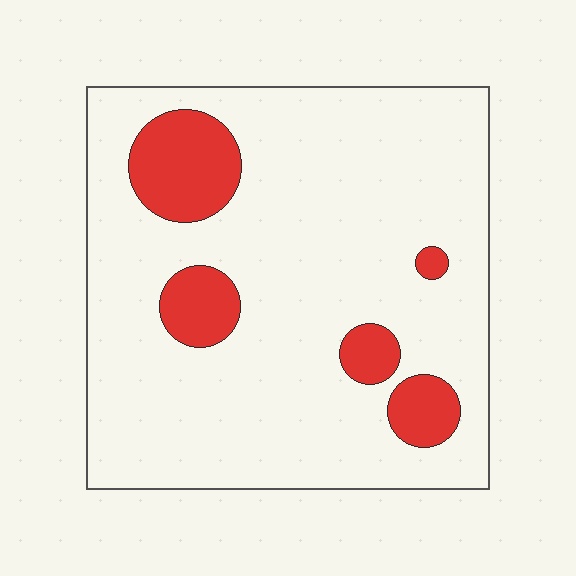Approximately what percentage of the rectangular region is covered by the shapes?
Approximately 15%.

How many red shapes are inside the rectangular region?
5.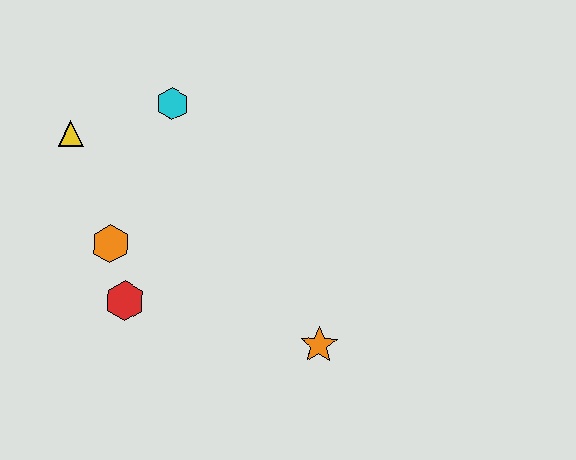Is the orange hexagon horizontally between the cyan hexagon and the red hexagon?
No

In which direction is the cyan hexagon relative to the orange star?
The cyan hexagon is above the orange star.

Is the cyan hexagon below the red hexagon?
No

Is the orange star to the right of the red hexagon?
Yes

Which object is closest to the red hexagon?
The orange hexagon is closest to the red hexagon.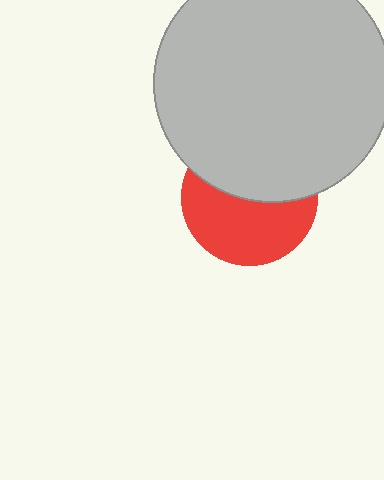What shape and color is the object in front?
The object in front is a light gray circle.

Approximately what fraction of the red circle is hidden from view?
Roughly 47% of the red circle is hidden behind the light gray circle.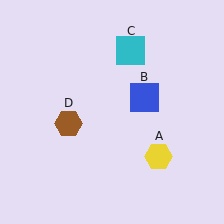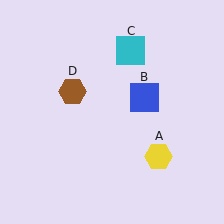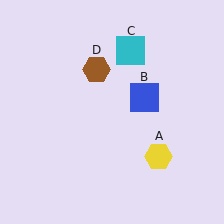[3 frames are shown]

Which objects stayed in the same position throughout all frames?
Yellow hexagon (object A) and blue square (object B) and cyan square (object C) remained stationary.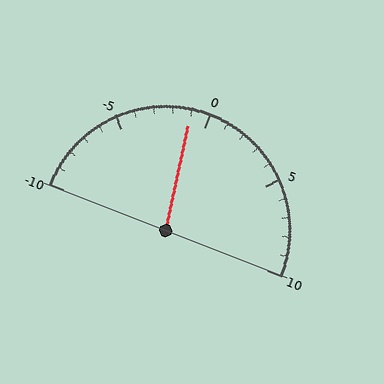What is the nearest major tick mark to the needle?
The nearest major tick mark is 0.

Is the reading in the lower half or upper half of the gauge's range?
The reading is in the lower half of the range (-10 to 10).